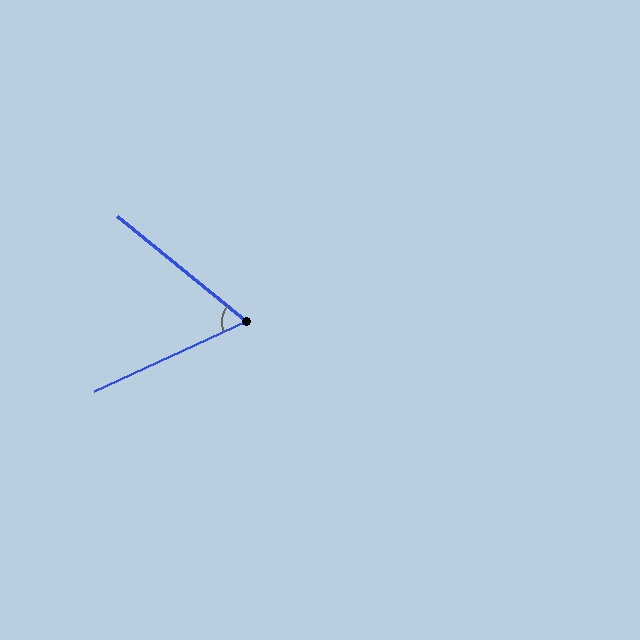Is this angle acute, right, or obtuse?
It is acute.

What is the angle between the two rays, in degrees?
Approximately 64 degrees.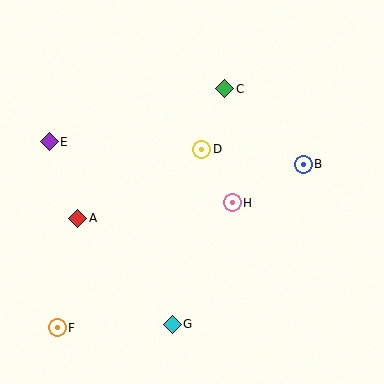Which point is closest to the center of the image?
Point H at (232, 203) is closest to the center.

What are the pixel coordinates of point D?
Point D is at (202, 149).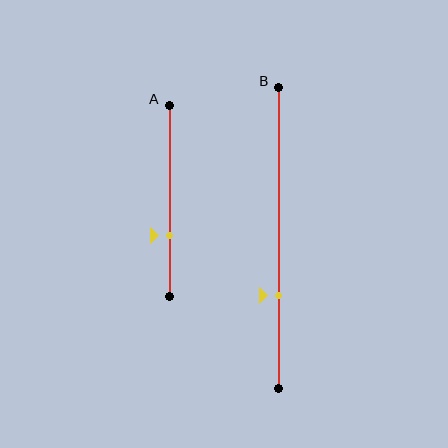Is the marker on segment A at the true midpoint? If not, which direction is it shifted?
No, the marker on segment A is shifted downward by about 18% of the segment length.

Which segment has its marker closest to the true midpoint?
Segment A has its marker closest to the true midpoint.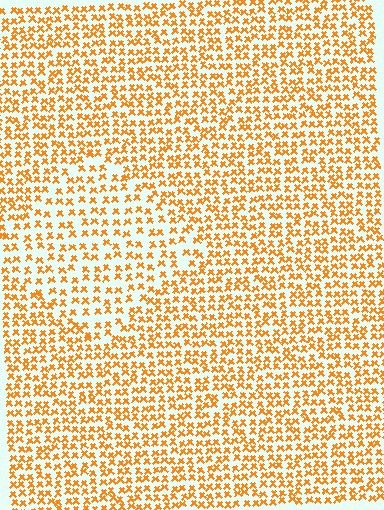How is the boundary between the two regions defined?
The boundary is defined by a change in element density (approximately 1.6x ratio). All elements are the same color, size, and shape.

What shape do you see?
I see a diamond.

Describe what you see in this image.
The image contains small orange elements arranged at two different densities. A diamond-shaped region is visible where the elements are less densely packed than the surrounding area.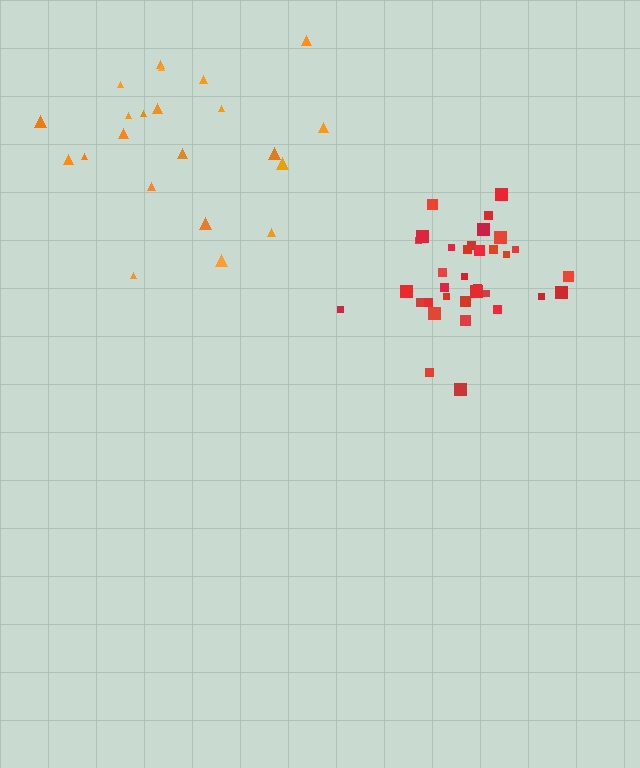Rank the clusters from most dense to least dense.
red, orange.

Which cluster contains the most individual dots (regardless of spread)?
Red (34).